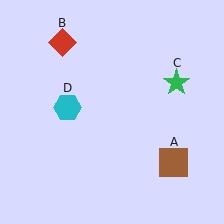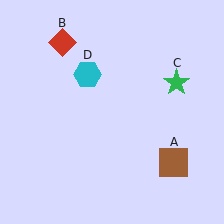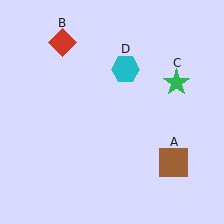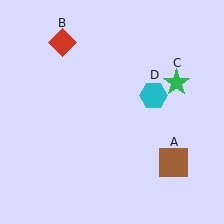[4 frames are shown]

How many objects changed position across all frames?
1 object changed position: cyan hexagon (object D).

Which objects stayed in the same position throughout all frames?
Brown square (object A) and red diamond (object B) and green star (object C) remained stationary.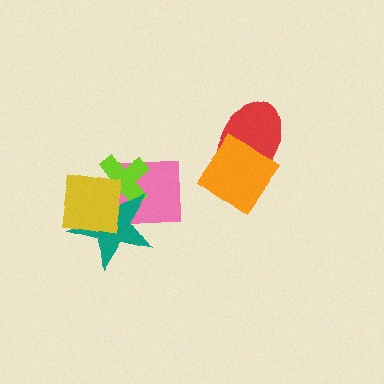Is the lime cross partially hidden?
Yes, it is partially covered by another shape.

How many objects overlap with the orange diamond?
1 object overlaps with the orange diamond.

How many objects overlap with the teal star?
3 objects overlap with the teal star.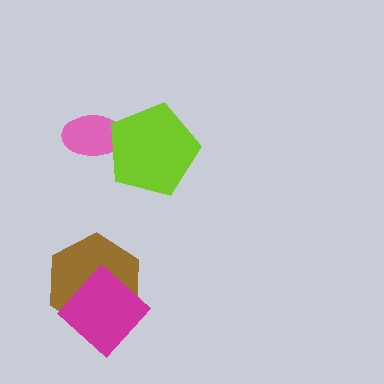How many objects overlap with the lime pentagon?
1 object overlaps with the lime pentagon.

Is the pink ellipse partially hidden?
Yes, it is partially covered by another shape.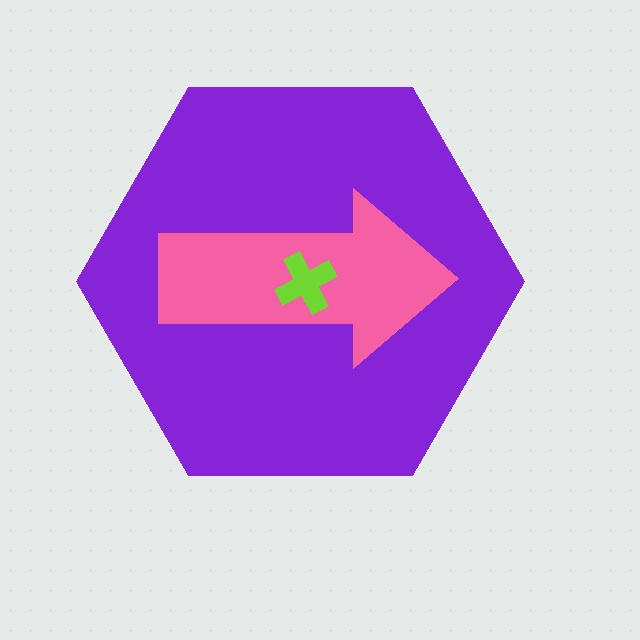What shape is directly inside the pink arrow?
The lime cross.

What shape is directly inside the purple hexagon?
The pink arrow.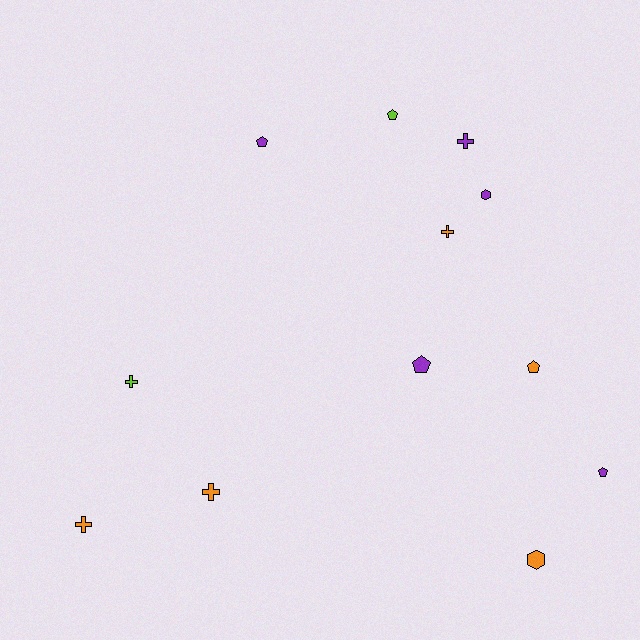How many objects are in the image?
There are 12 objects.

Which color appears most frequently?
Purple, with 5 objects.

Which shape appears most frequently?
Pentagon, with 5 objects.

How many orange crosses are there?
There are 3 orange crosses.